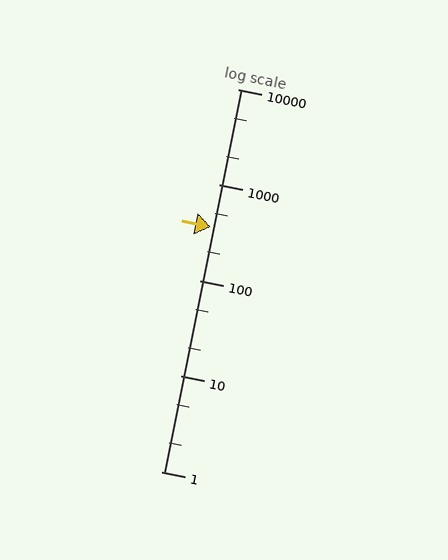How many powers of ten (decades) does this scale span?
The scale spans 4 decades, from 1 to 10000.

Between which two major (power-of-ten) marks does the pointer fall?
The pointer is between 100 and 1000.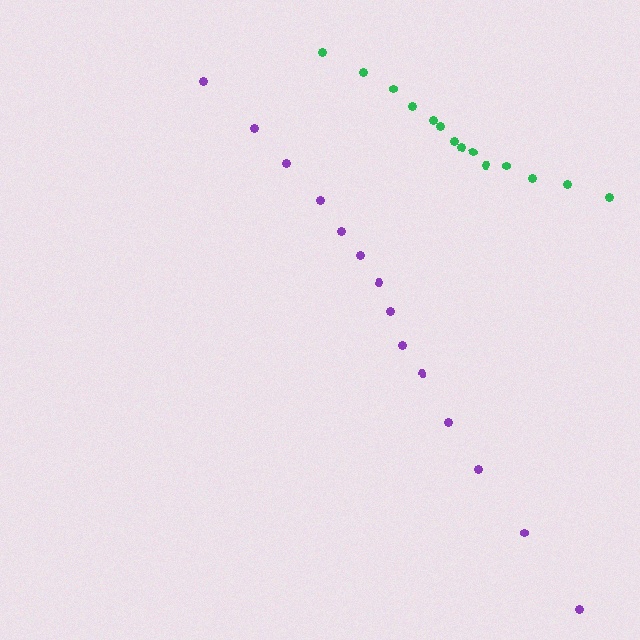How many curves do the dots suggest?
There are 2 distinct paths.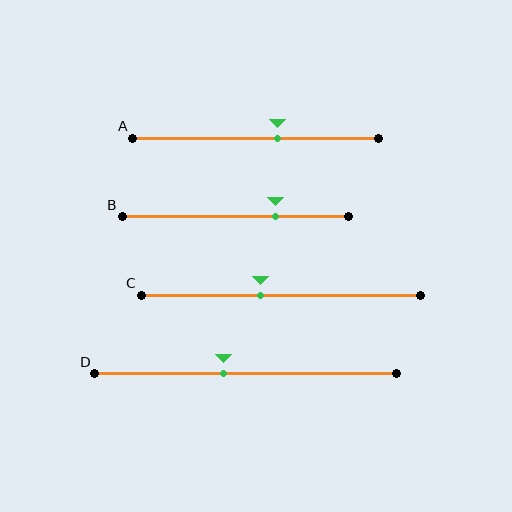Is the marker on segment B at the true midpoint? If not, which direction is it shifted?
No, the marker on segment B is shifted to the right by about 17% of the segment length.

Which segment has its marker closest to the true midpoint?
Segment C has its marker closest to the true midpoint.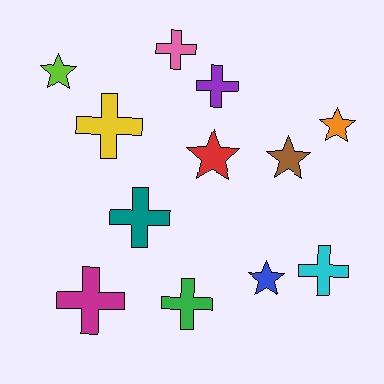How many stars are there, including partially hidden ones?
There are 5 stars.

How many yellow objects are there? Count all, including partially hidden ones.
There is 1 yellow object.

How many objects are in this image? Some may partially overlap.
There are 12 objects.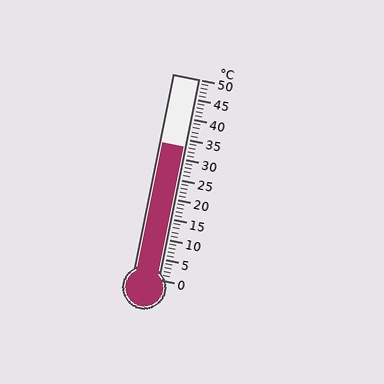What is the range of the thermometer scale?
The thermometer scale ranges from 0°C to 50°C.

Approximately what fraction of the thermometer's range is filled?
The thermometer is filled to approximately 65% of its range.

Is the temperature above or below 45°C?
The temperature is below 45°C.